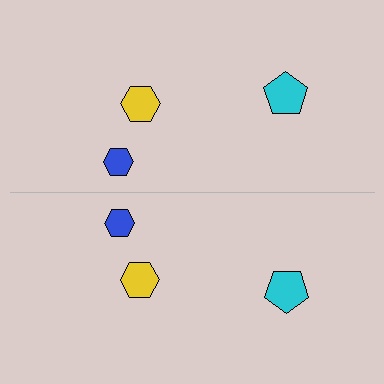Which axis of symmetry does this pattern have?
The pattern has a horizontal axis of symmetry running through the center of the image.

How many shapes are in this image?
There are 6 shapes in this image.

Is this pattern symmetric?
Yes, this pattern has bilateral (reflection) symmetry.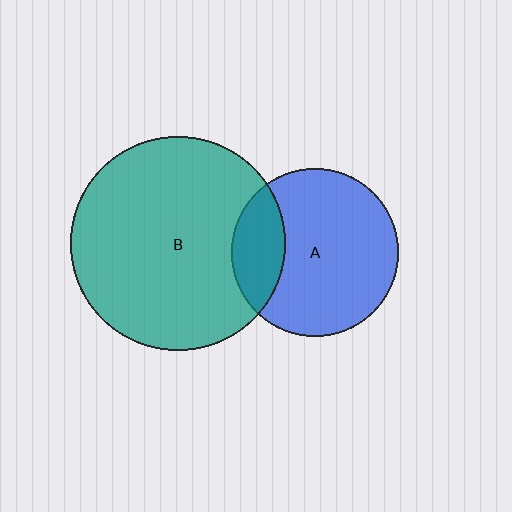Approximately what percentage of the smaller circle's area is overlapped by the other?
Approximately 20%.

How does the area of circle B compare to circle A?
Approximately 1.6 times.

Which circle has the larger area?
Circle B (teal).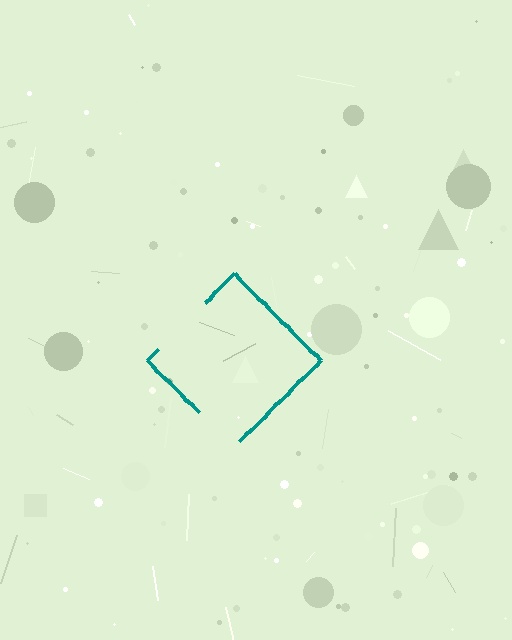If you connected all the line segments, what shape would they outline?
They would outline a diamond.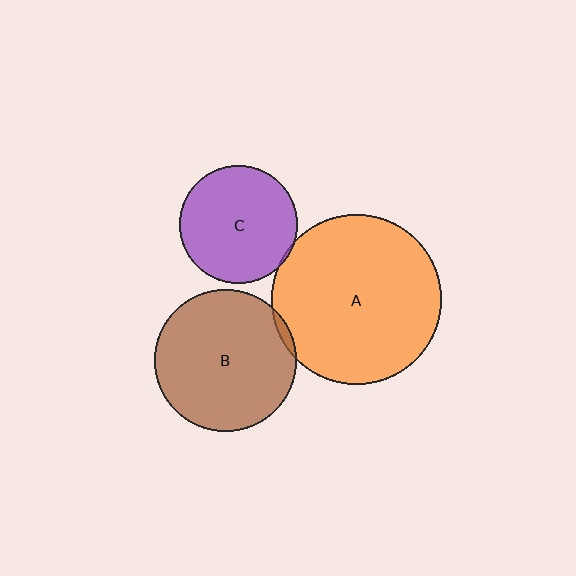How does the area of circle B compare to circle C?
Approximately 1.4 times.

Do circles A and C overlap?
Yes.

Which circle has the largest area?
Circle A (orange).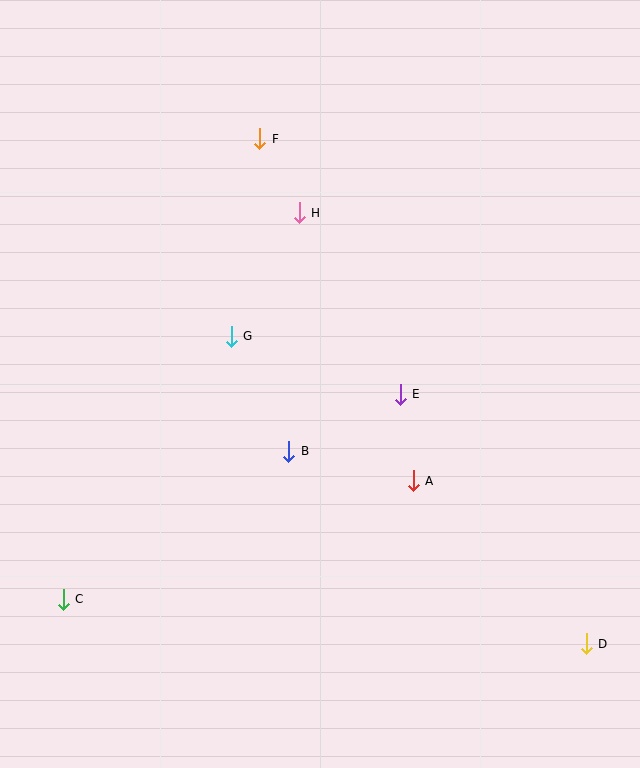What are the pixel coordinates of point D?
Point D is at (586, 644).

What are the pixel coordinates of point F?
Point F is at (260, 139).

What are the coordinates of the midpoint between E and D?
The midpoint between E and D is at (493, 519).